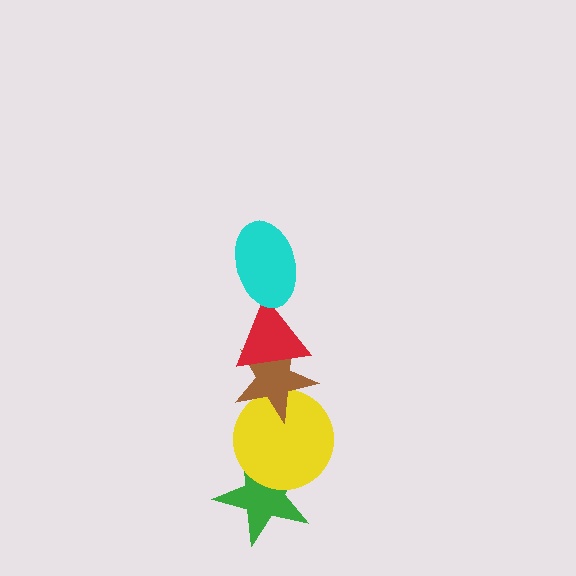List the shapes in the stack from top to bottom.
From top to bottom: the cyan ellipse, the red triangle, the brown star, the yellow circle, the green star.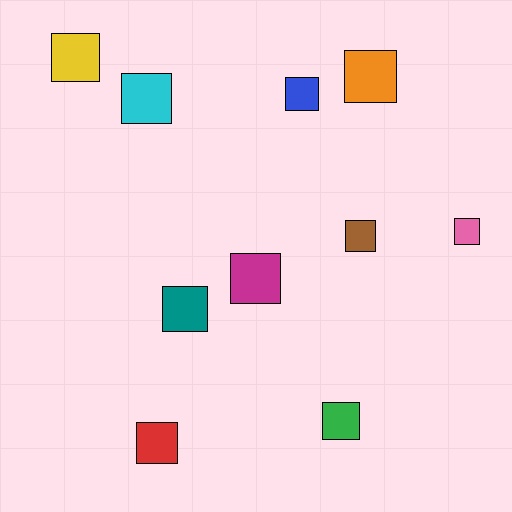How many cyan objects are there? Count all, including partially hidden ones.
There is 1 cyan object.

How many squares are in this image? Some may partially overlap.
There are 10 squares.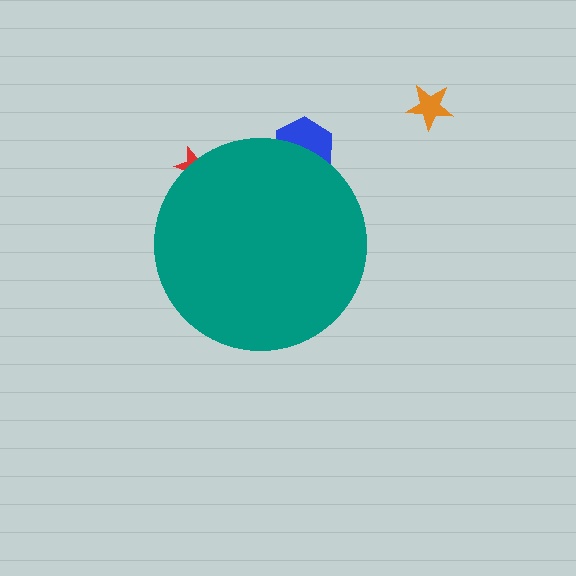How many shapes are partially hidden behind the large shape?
2 shapes are partially hidden.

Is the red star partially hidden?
Yes, the red star is partially hidden behind the teal circle.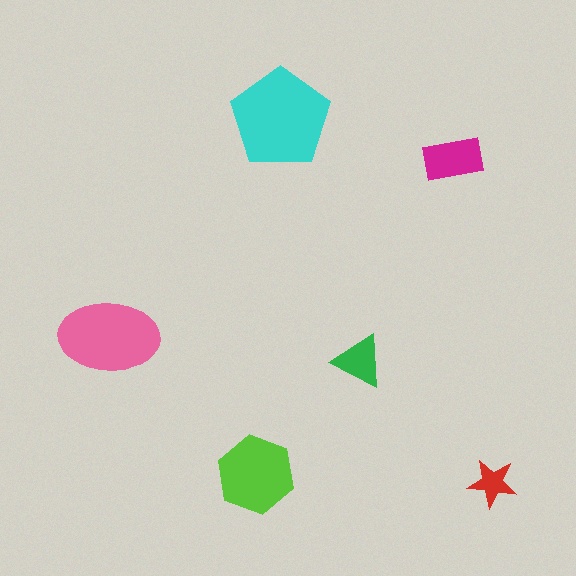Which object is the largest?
The cyan pentagon.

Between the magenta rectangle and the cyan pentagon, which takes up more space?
The cyan pentagon.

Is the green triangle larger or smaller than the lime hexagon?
Smaller.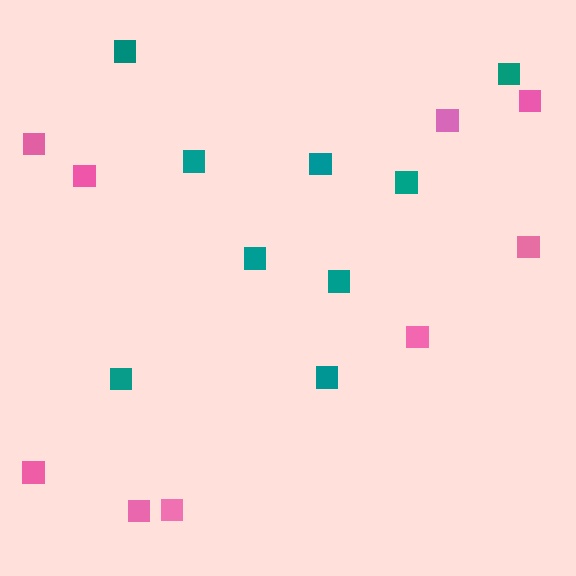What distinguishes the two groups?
There are 2 groups: one group of teal squares (9) and one group of pink squares (9).